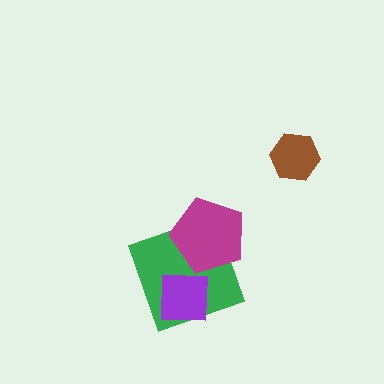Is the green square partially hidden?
Yes, it is partially covered by another shape.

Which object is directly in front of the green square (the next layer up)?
The magenta pentagon is directly in front of the green square.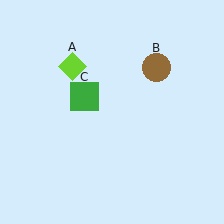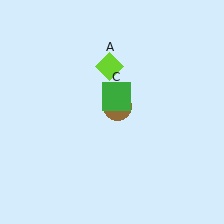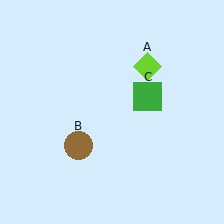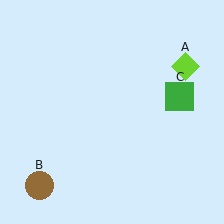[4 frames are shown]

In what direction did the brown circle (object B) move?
The brown circle (object B) moved down and to the left.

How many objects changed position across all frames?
3 objects changed position: lime diamond (object A), brown circle (object B), green square (object C).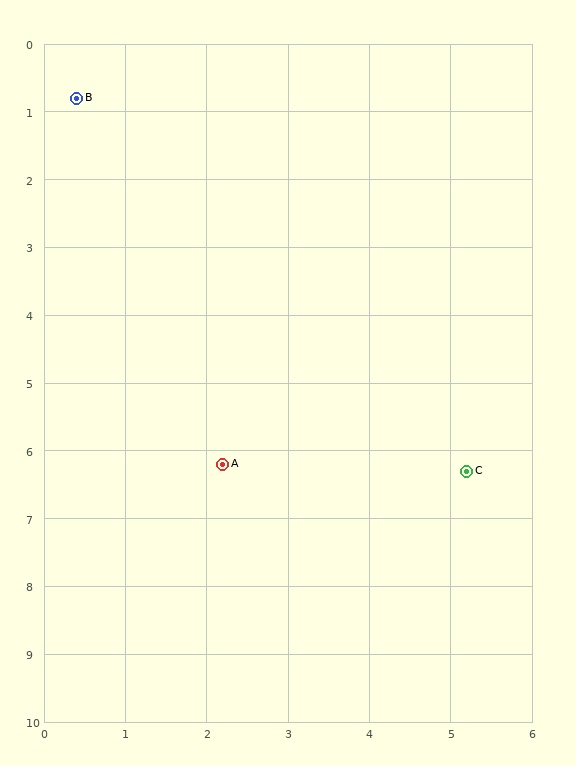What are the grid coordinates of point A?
Point A is at approximately (2.2, 6.2).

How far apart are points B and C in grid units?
Points B and C are about 7.3 grid units apart.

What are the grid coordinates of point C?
Point C is at approximately (5.2, 6.3).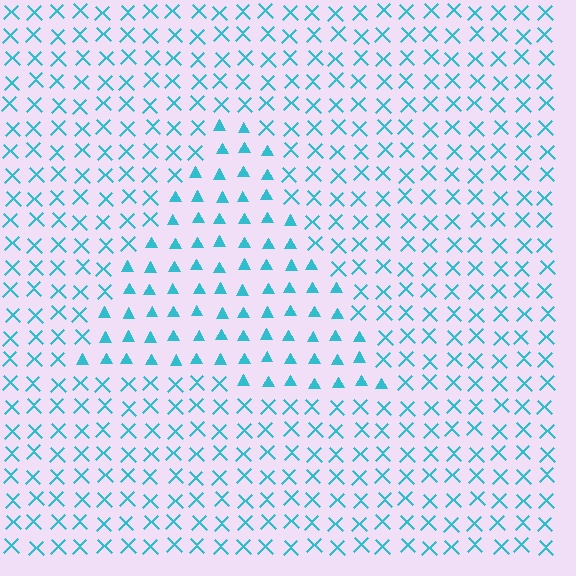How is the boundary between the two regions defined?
The boundary is defined by a change in element shape: triangles inside vs. X marks outside. All elements share the same color and spacing.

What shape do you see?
I see a triangle.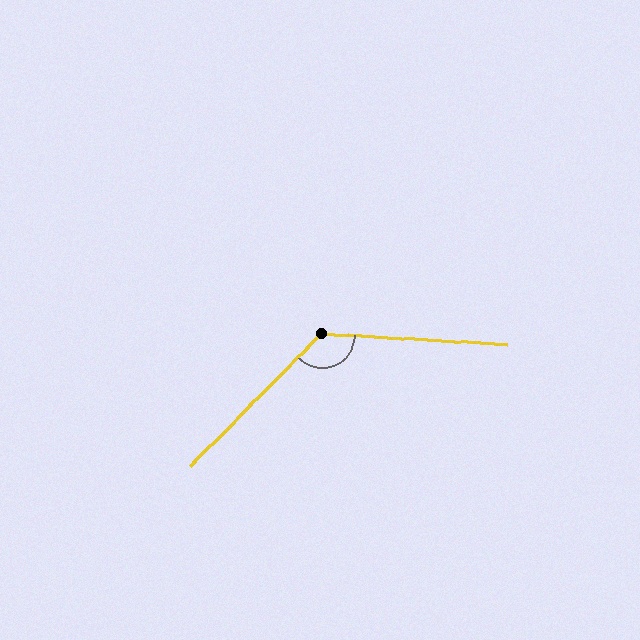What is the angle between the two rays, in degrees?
Approximately 132 degrees.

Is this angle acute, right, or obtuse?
It is obtuse.